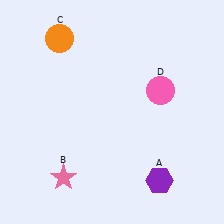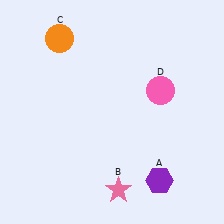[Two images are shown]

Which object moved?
The pink star (B) moved right.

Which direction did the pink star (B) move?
The pink star (B) moved right.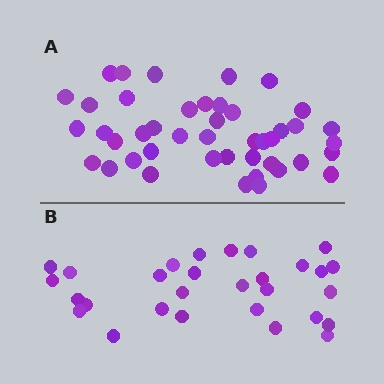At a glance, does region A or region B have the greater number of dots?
Region A (the top region) has more dots.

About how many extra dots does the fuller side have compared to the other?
Region A has approximately 15 more dots than region B.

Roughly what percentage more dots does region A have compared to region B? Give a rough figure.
About 50% more.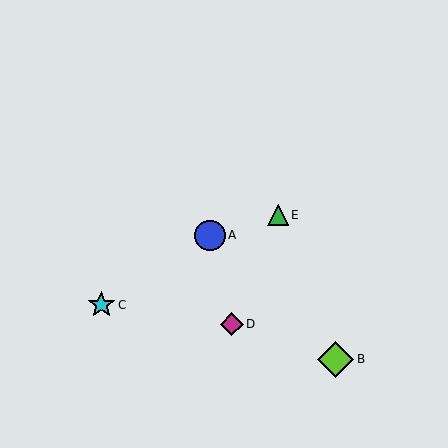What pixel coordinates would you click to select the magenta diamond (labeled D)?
Click at (232, 324) to select the magenta diamond D.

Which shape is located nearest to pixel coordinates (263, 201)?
The green triangle (labeled E) at (278, 215) is nearest to that location.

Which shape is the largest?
The lime diamond (labeled B) is the largest.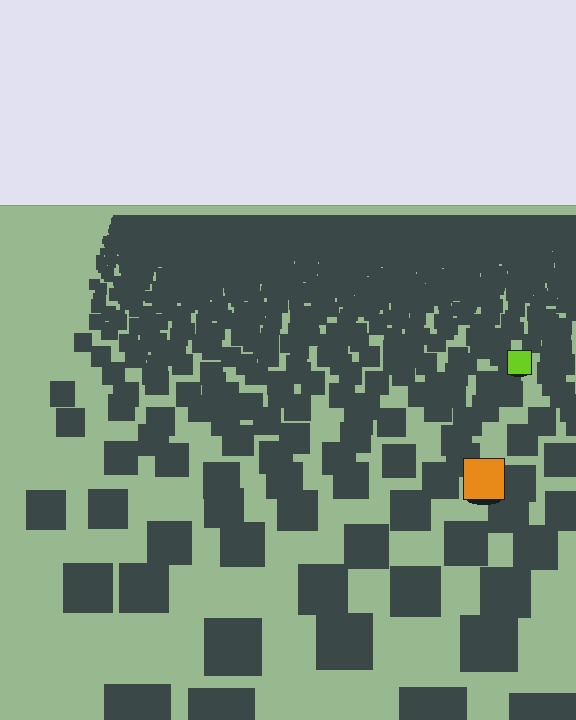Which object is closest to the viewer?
The orange square is closest. The texture marks near it are larger and more spread out.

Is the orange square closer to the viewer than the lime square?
Yes. The orange square is closer — you can tell from the texture gradient: the ground texture is coarser near it.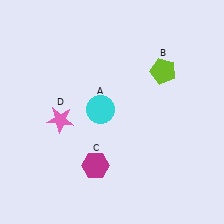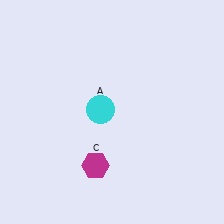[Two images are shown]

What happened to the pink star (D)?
The pink star (D) was removed in Image 2. It was in the bottom-left area of Image 1.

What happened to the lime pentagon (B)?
The lime pentagon (B) was removed in Image 2. It was in the top-right area of Image 1.